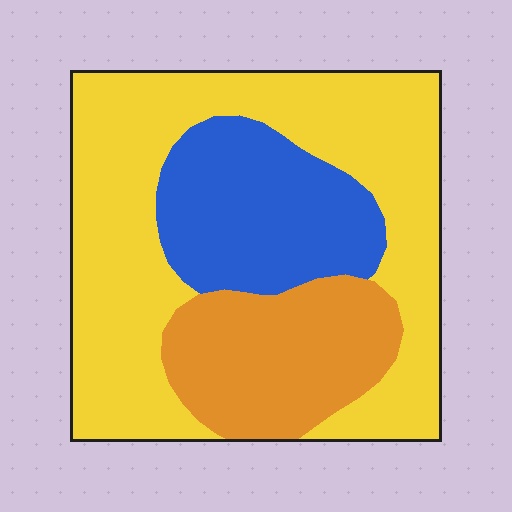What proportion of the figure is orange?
Orange takes up about one fifth (1/5) of the figure.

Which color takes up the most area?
Yellow, at roughly 55%.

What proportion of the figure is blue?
Blue covers roughly 20% of the figure.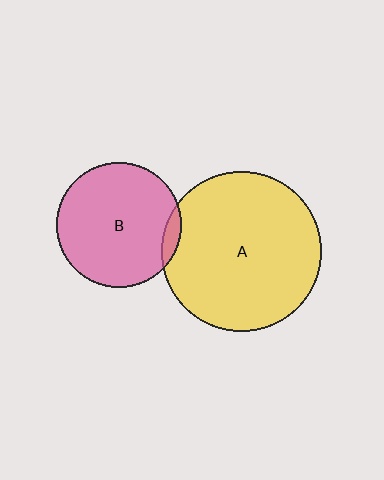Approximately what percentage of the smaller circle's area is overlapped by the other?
Approximately 5%.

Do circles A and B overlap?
Yes.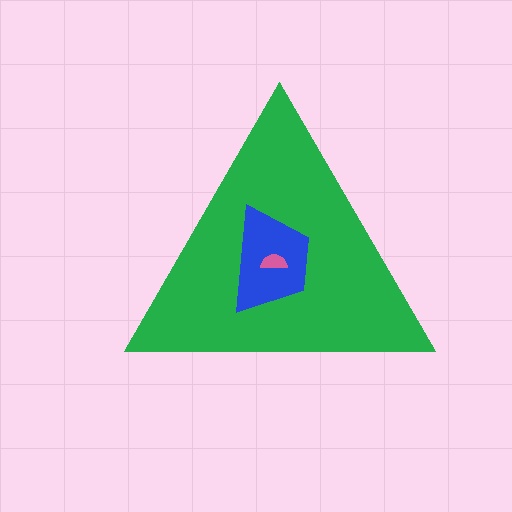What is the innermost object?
The pink semicircle.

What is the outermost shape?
The green triangle.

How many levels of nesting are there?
3.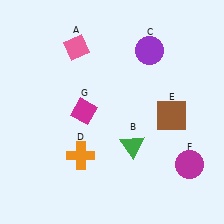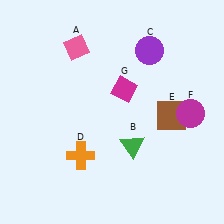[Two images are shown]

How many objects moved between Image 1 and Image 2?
2 objects moved between the two images.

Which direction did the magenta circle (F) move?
The magenta circle (F) moved up.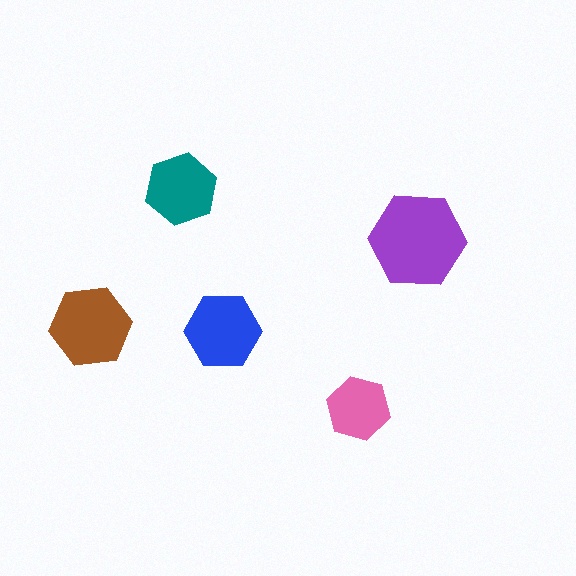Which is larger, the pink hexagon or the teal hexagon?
The teal one.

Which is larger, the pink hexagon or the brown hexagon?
The brown one.